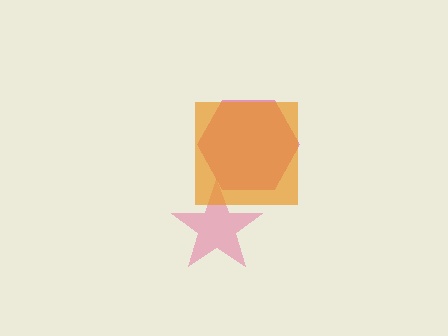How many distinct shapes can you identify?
There are 3 distinct shapes: a pink star, a magenta hexagon, an orange square.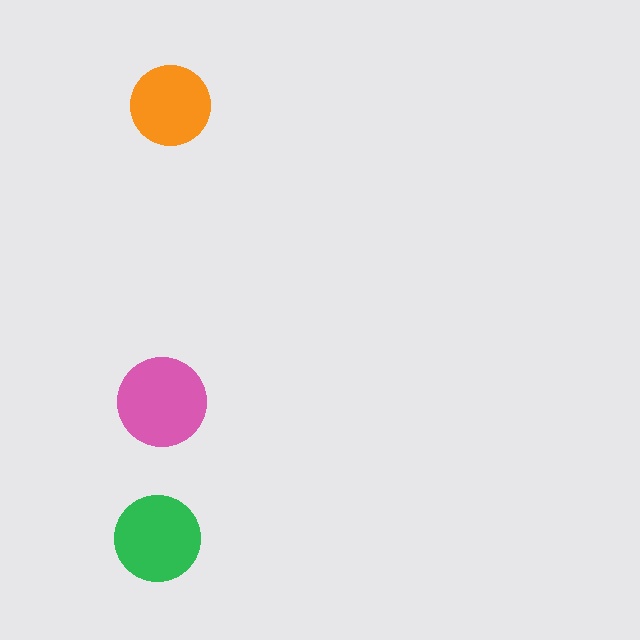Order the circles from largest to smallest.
the pink one, the green one, the orange one.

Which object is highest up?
The orange circle is topmost.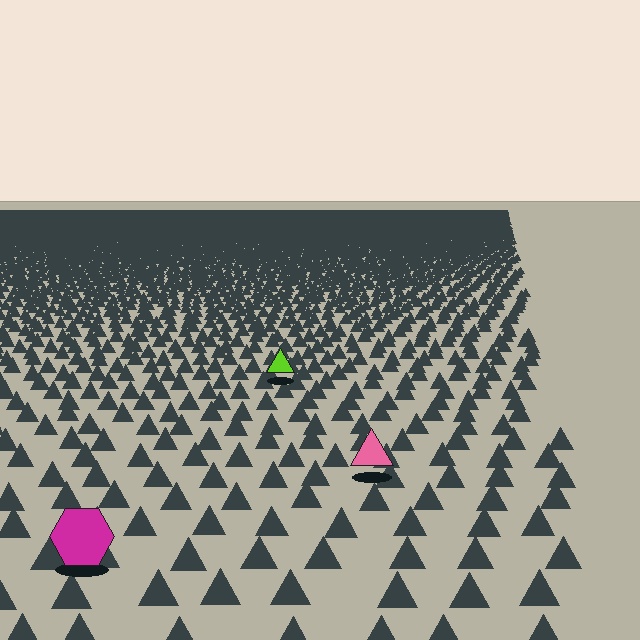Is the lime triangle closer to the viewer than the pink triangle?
No. The pink triangle is closer — you can tell from the texture gradient: the ground texture is coarser near it.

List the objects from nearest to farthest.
From nearest to farthest: the magenta hexagon, the pink triangle, the lime triangle.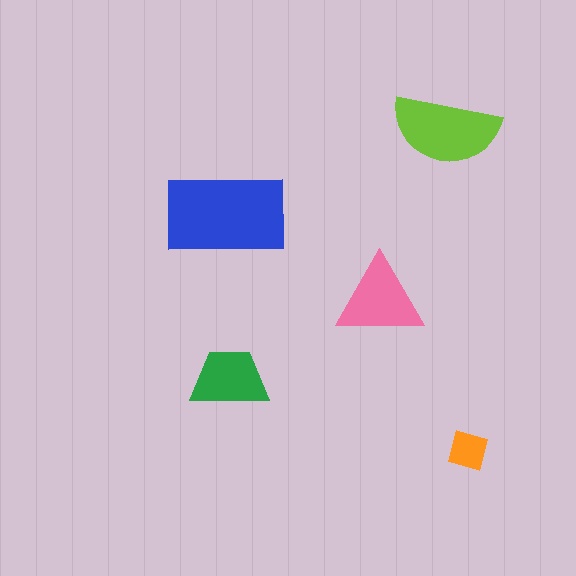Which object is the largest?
The blue rectangle.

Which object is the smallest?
The orange square.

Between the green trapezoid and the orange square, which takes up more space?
The green trapezoid.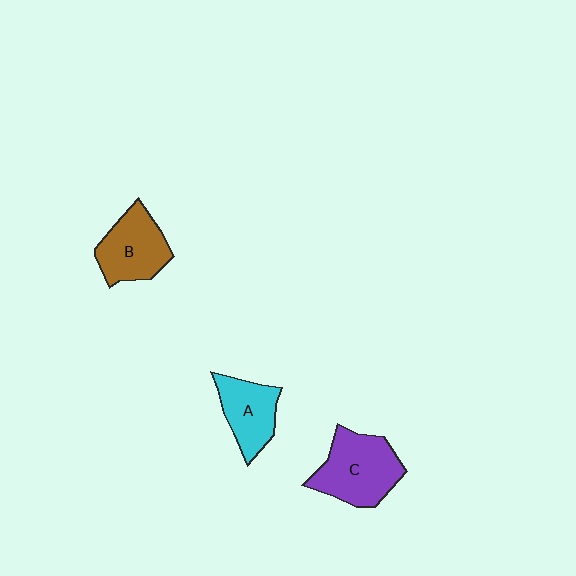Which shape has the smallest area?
Shape A (cyan).